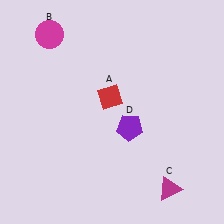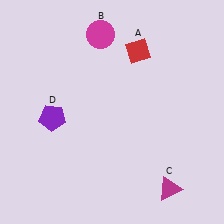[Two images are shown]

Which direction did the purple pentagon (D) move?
The purple pentagon (D) moved left.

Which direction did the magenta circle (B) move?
The magenta circle (B) moved right.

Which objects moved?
The objects that moved are: the red diamond (A), the magenta circle (B), the purple pentagon (D).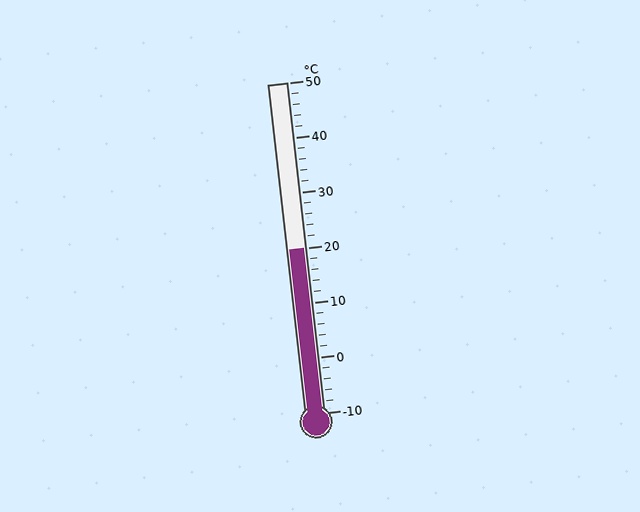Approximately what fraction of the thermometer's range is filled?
The thermometer is filled to approximately 50% of its range.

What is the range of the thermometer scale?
The thermometer scale ranges from -10°C to 50°C.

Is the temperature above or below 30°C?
The temperature is below 30°C.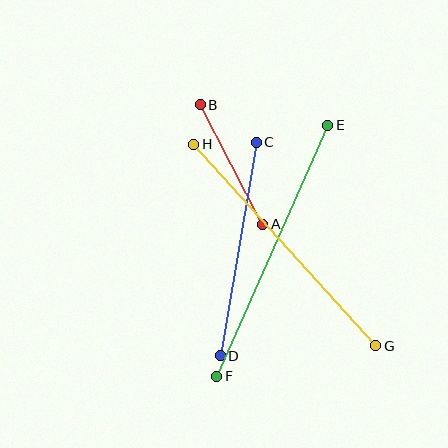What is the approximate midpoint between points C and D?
The midpoint is at approximately (238, 249) pixels.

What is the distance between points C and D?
The distance is approximately 217 pixels.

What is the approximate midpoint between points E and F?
The midpoint is at approximately (272, 251) pixels.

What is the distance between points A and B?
The distance is approximately 135 pixels.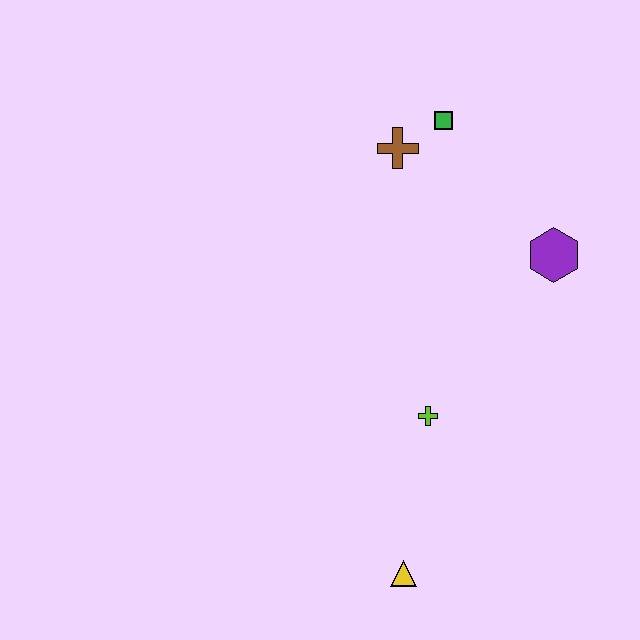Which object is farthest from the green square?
The yellow triangle is farthest from the green square.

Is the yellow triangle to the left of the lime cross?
Yes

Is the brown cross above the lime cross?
Yes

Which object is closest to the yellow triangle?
The lime cross is closest to the yellow triangle.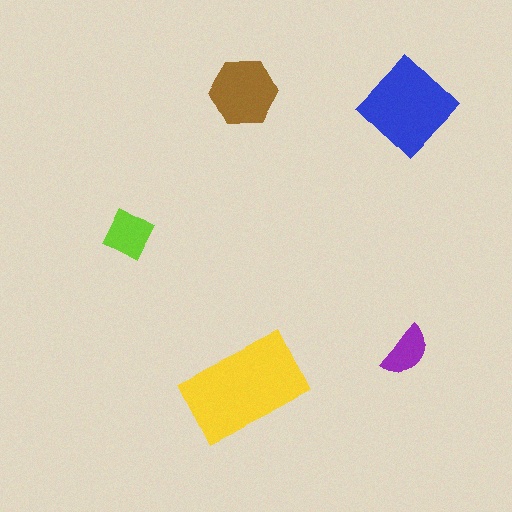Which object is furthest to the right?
The blue diamond is rightmost.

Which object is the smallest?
The purple semicircle.